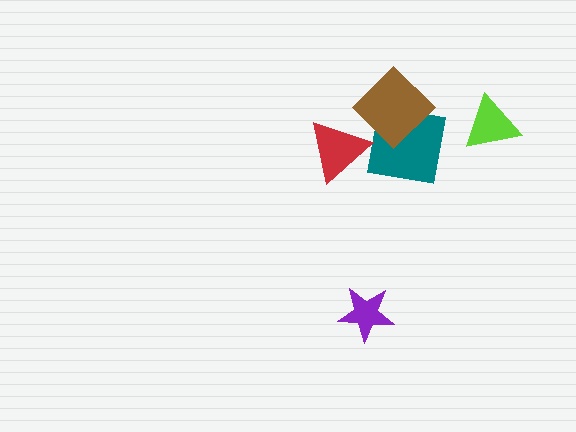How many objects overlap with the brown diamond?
1 object overlaps with the brown diamond.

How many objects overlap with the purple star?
0 objects overlap with the purple star.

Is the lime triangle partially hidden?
No, no other shape covers it.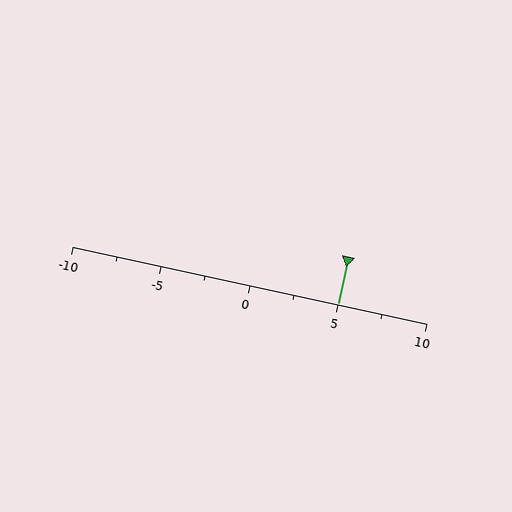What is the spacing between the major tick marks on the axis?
The major ticks are spaced 5 apart.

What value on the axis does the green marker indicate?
The marker indicates approximately 5.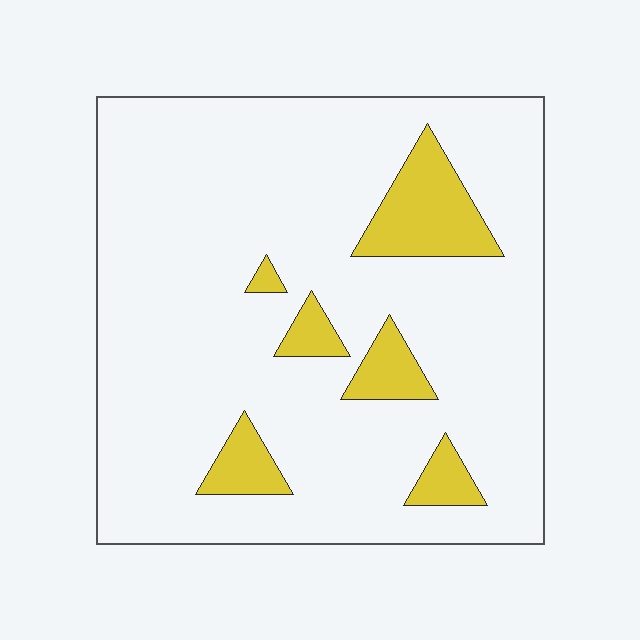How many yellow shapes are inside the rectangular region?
6.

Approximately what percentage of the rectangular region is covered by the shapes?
Approximately 15%.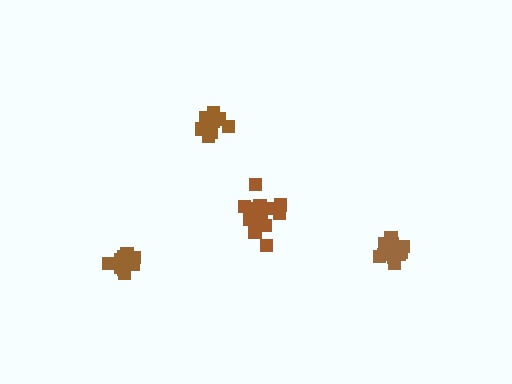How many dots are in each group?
Group 1: 13 dots, Group 2: 12 dots, Group 3: 15 dots, Group 4: 15 dots (55 total).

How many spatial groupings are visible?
There are 4 spatial groupings.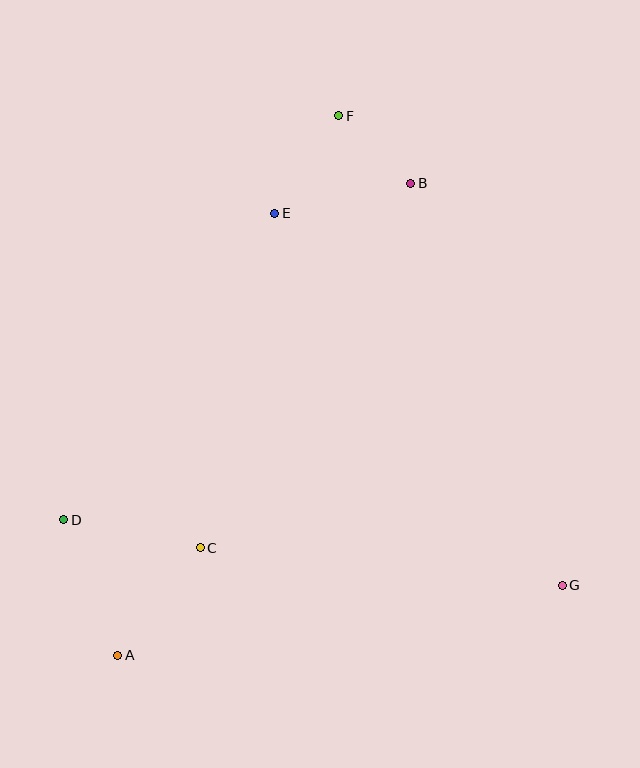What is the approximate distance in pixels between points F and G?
The distance between F and G is approximately 520 pixels.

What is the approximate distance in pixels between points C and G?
The distance between C and G is approximately 364 pixels.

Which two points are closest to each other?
Points B and F are closest to each other.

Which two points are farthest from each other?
Points A and F are farthest from each other.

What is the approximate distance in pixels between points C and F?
The distance between C and F is approximately 454 pixels.